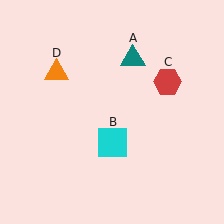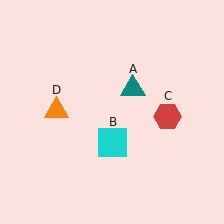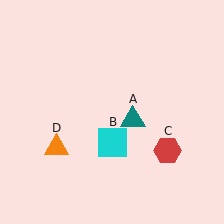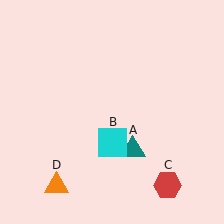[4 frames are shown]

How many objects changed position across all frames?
3 objects changed position: teal triangle (object A), red hexagon (object C), orange triangle (object D).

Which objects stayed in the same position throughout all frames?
Cyan square (object B) remained stationary.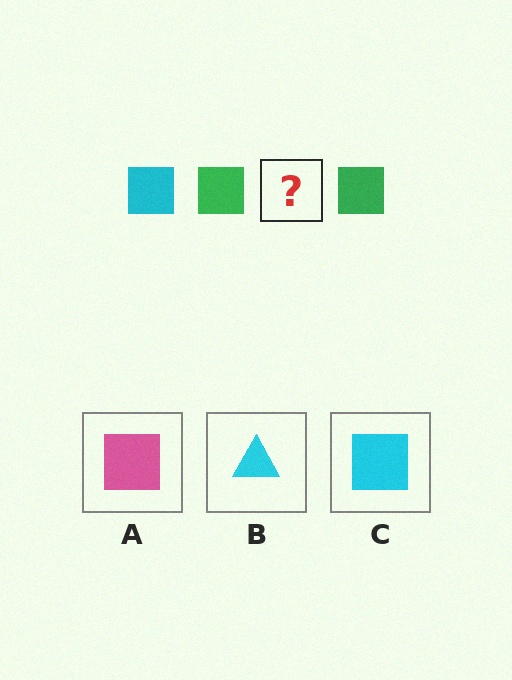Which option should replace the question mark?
Option C.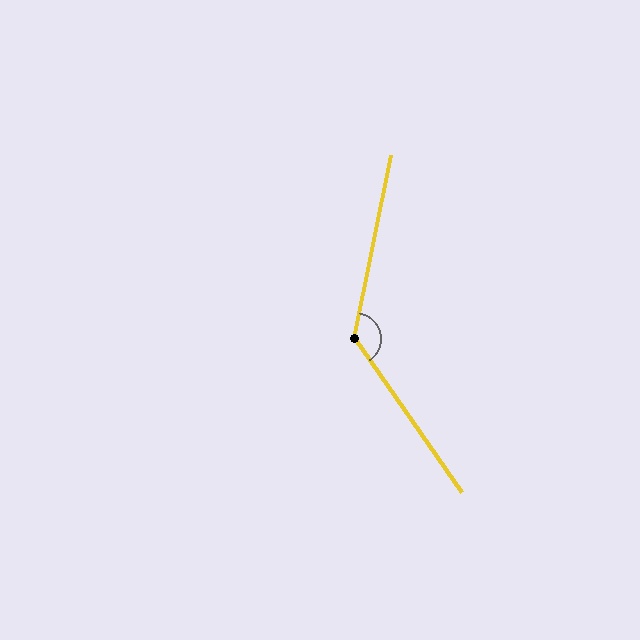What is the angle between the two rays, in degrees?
Approximately 133 degrees.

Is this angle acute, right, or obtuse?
It is obtuse.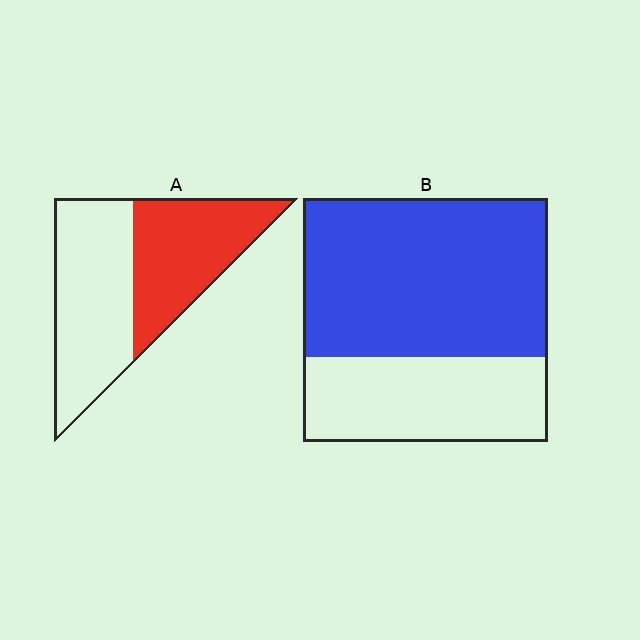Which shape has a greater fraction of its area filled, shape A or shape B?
Shape B.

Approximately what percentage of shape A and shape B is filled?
A is approximately 45% and B is approximately 65%.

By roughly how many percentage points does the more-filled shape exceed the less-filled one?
By roughly 20 percentage points (B over A).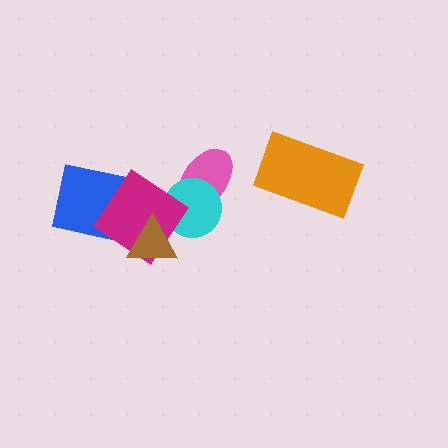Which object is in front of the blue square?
The magenta diamond is in front of the blue square.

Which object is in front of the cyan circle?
The magenta diamond is in front of the cyan circle.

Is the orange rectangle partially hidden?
No, no other shape covers it.